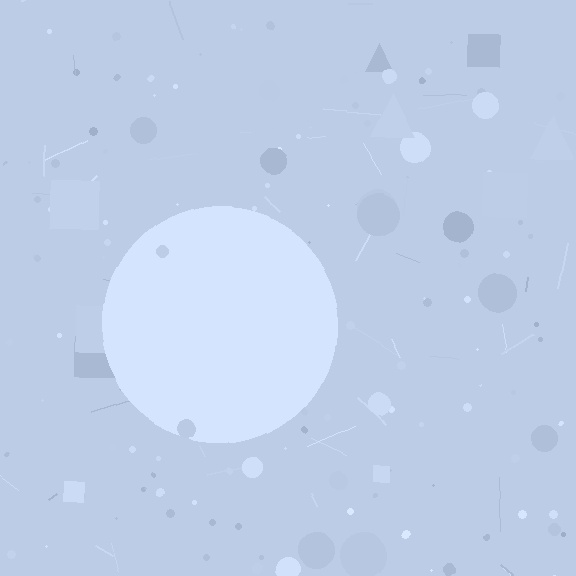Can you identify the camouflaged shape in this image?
The camouflaged shape is a circle.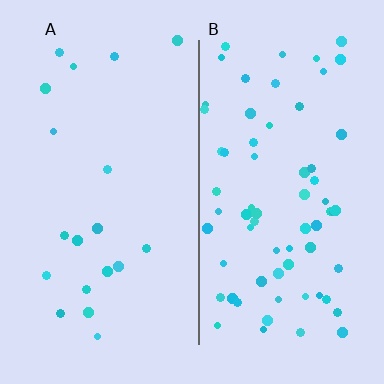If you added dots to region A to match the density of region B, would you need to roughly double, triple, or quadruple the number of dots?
Approximately quadruple.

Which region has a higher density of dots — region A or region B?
B (the right).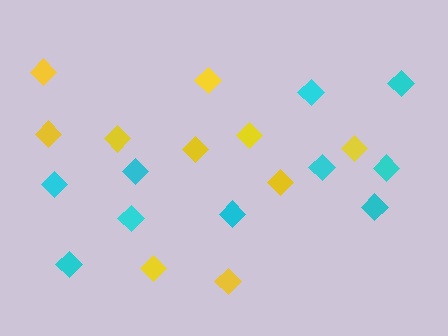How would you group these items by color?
There are 2 groups: one group of cyan diamonds (10) and one group of yellow diamonds (10).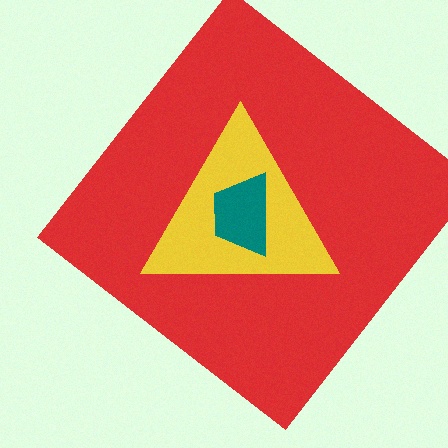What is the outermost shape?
The red diamond.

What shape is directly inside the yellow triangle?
The teal trapezoid.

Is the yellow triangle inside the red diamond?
Yes.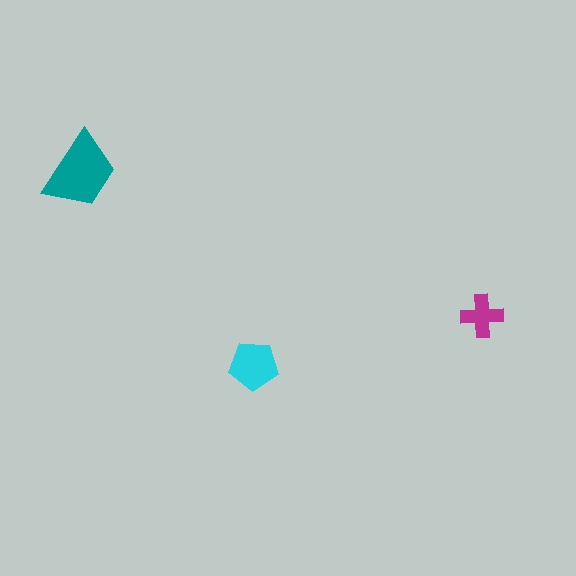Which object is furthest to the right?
The magenta cross is rightmost.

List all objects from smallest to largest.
The magenta cross, the cyan pentagon, the teal trapezoid.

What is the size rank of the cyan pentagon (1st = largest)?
2nd.